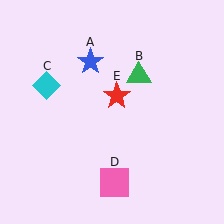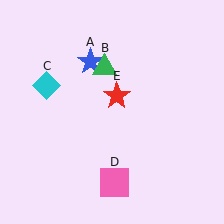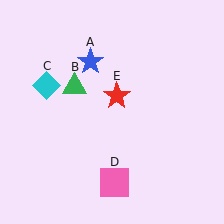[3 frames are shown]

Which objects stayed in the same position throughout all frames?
Blue star (object A) and cyan diamond (object C) and pink square (object D) and red star (object E) remained stationary.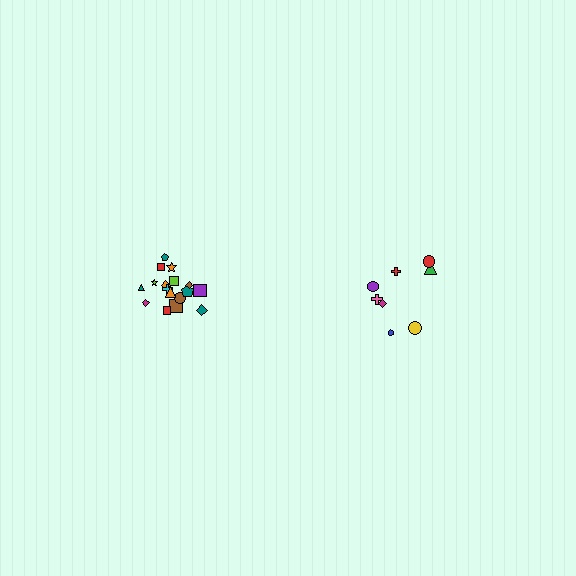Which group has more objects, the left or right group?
The left group.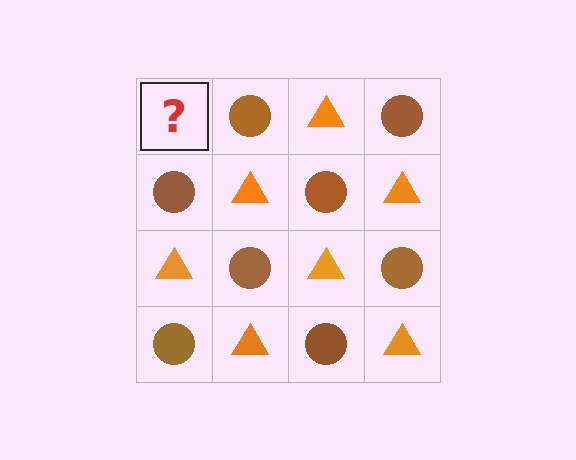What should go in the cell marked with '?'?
The missing cell should contain an orange triangle.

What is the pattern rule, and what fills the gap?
The rule is that it alternates orange triangle and brown circle in a checkerboard pattern. The gap should be filled with an orange triangle.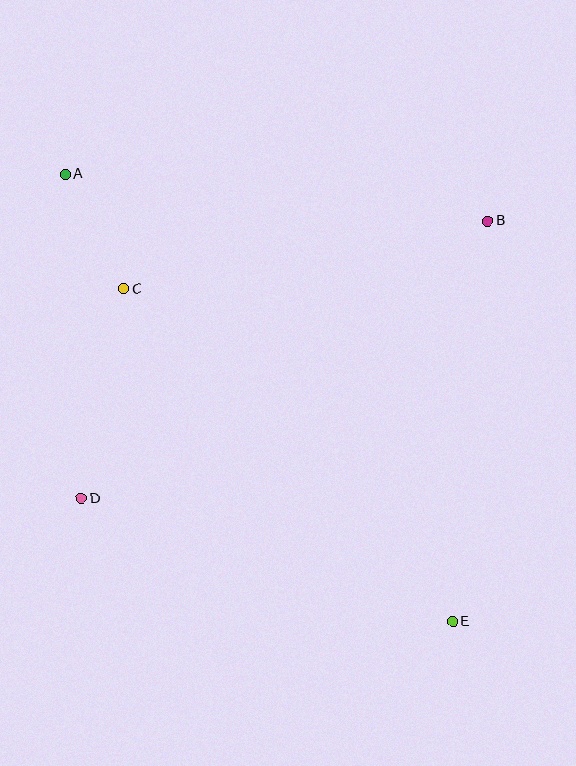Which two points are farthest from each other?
Points A and E are farthest from each other.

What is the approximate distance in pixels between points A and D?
The distance between A and D is approximately 324 pixels.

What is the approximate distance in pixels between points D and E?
The distance between D and E is approximately 391 pixels.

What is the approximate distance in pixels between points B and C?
The distance between B and C is approximately 370 pixels.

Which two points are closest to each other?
Points A and C are closest to each other.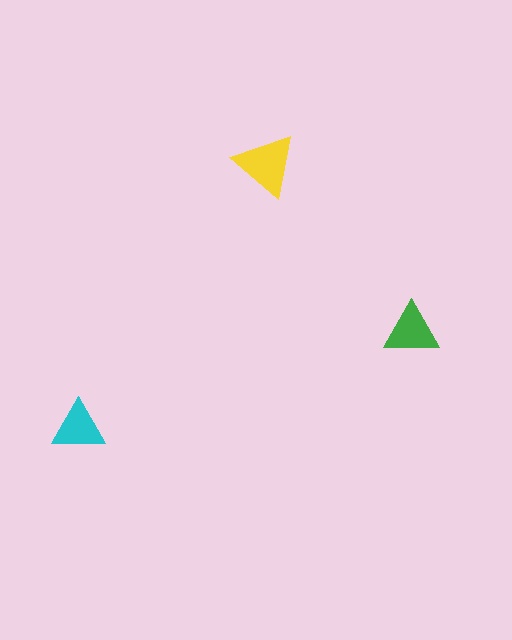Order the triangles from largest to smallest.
the yellow one, the green one, the cyan one.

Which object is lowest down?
The cyan triangle is bottommost.